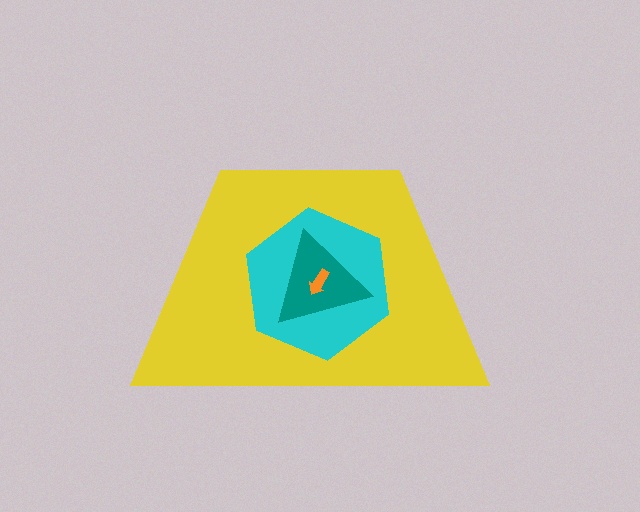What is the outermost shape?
The yellow trapezoid.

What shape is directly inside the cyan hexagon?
The teal triangle.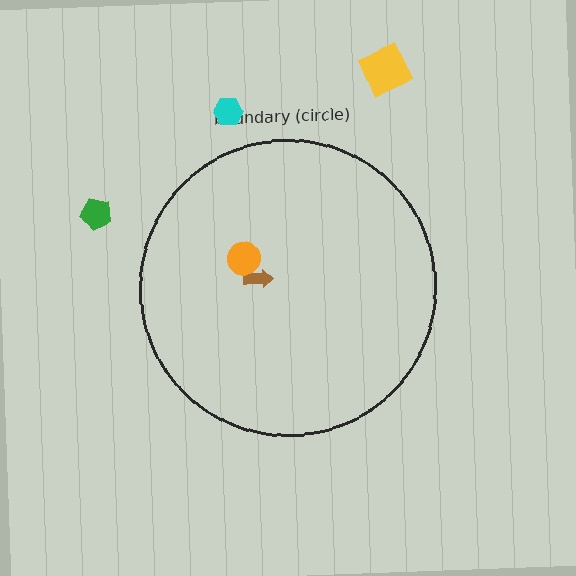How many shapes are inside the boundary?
2 inside, 3 outside.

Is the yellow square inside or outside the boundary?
Outside.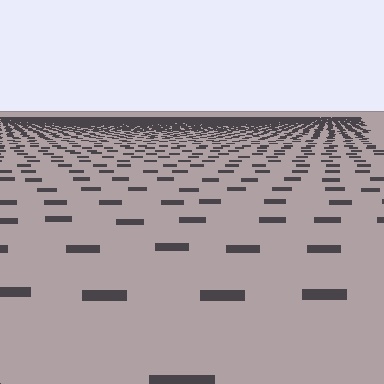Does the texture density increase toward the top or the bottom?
Density increases toward the top.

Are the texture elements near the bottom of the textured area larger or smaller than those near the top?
Larger. Near the bottom, elements are closer to the viewer and appear at a bigger on-screen size.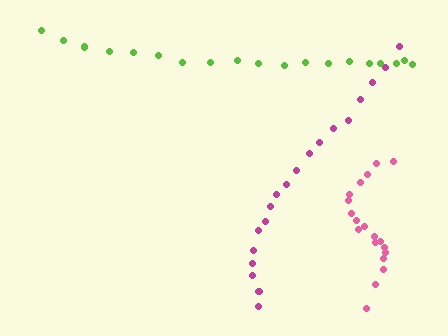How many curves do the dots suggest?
There are 3 distinct paths.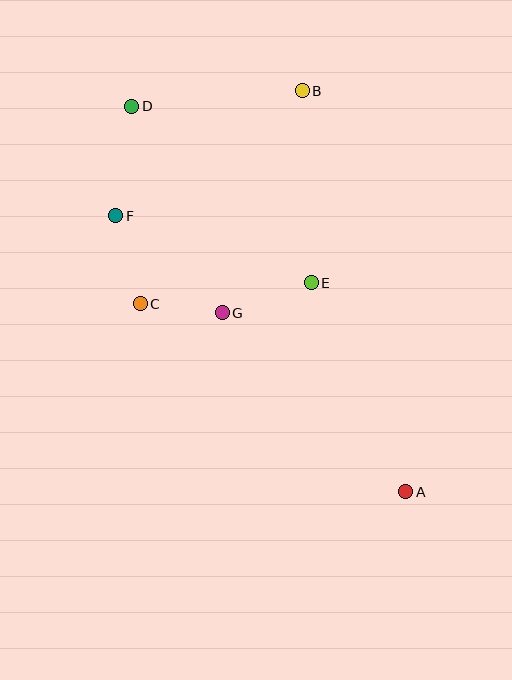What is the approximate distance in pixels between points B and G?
The distance between B and G is approximately 236 pixels.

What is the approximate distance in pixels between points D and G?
The distance between D and G is approximately 226 pixels.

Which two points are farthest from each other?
Points A and D are farthest from each other.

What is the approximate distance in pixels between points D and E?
The distance between D and E is approximately 252 pixels.